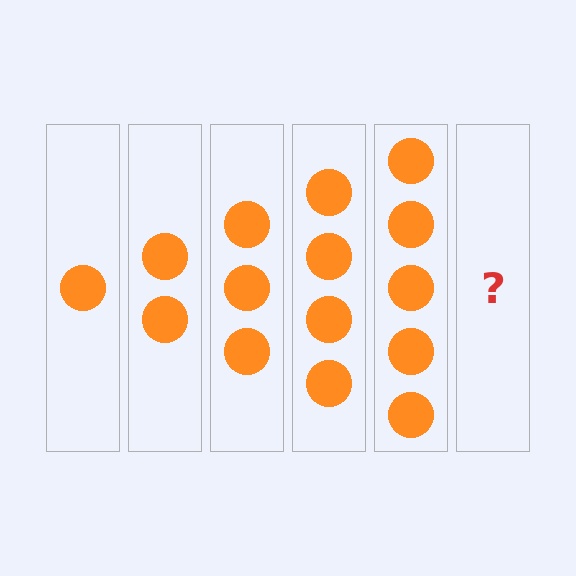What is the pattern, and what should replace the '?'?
The pattern is that each step adds one more circle. The '?' should be 6 circles.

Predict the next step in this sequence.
The next step is 6 circles.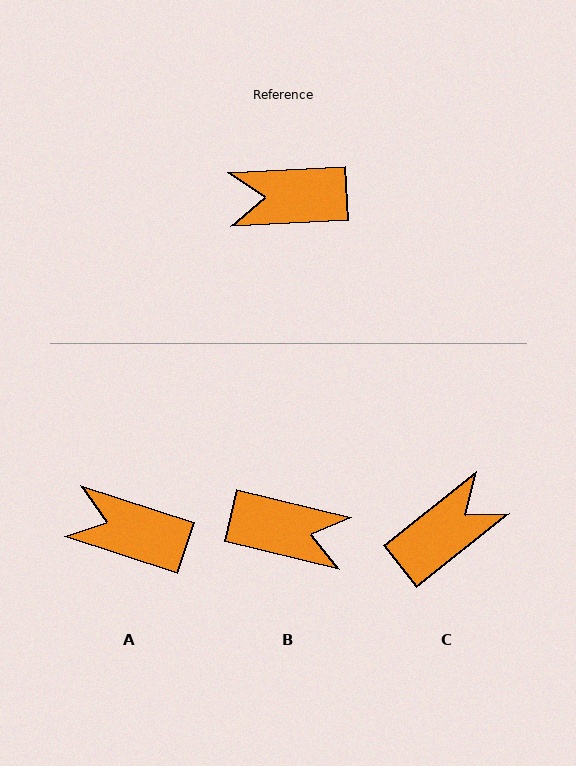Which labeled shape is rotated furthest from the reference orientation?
B, about 164 degrees away.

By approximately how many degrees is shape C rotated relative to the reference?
Approximately 144 degrees clockwise.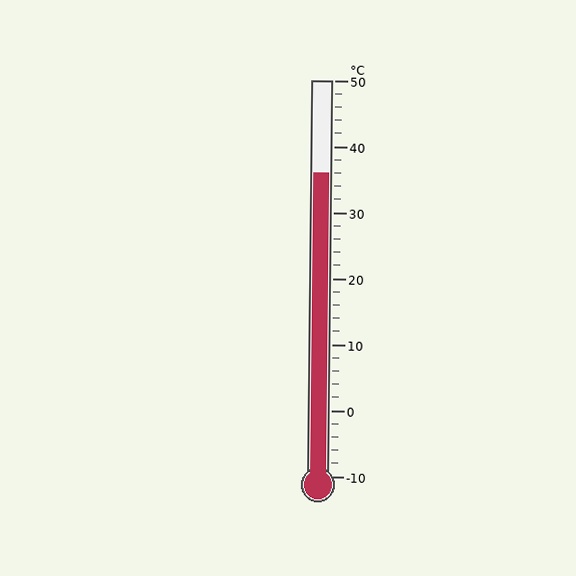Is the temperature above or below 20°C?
The temperature is above 20°C.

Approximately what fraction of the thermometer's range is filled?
The thermometer is filled to approximately 75% of its range.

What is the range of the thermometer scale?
The thermometer scale ranges from -10°C to 50°C.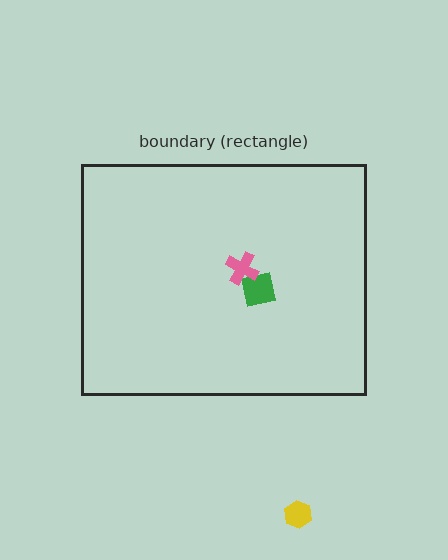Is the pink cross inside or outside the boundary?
Inside.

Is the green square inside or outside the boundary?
Inside.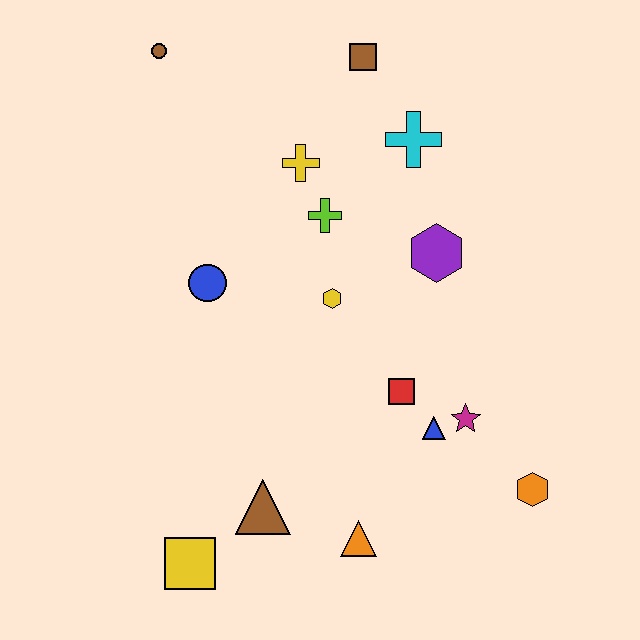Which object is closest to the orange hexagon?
The magenta star is closest to the orange hexagon.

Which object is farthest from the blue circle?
The orange hexagon is farthest from the blue circle.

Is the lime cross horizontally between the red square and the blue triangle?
No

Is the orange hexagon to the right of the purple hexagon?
Yes